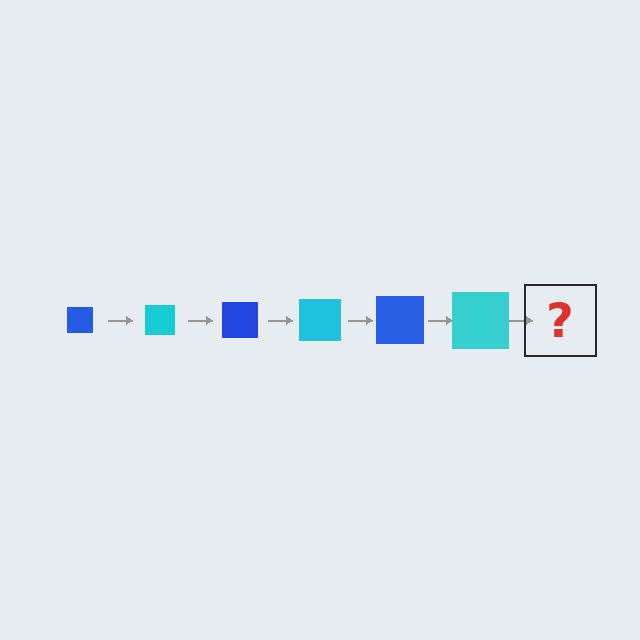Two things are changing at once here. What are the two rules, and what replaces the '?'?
The two rules are that the square grows larger each step and the color cycles through blue and cyan. The '?' should be a blue square, larger than the previous one.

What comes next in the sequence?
The next element should be a blue square, larger than the previous one.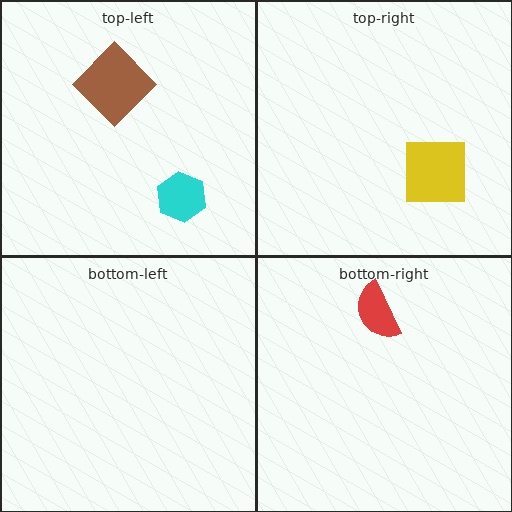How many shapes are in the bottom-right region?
1.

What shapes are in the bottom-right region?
The red semicircle.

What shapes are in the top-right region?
The yellow square.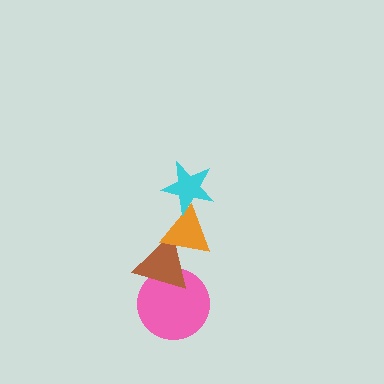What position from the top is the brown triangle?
The brown triangle is 3rd from the top.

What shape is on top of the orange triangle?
The cyan star is on top of the orange triangle.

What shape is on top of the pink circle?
The brown triangle is on top of the pink circle.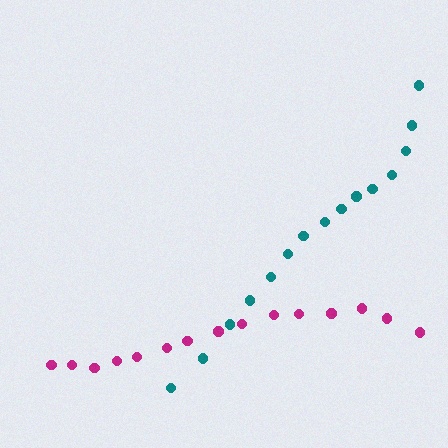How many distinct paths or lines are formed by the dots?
There are 2 distinct paths.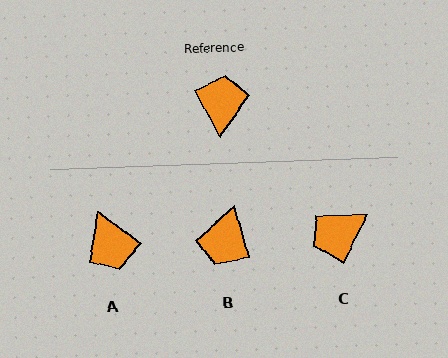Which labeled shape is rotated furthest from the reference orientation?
B, about 167 degrees away.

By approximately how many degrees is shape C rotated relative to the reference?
Approximately 125 degrees counter-clockwise.